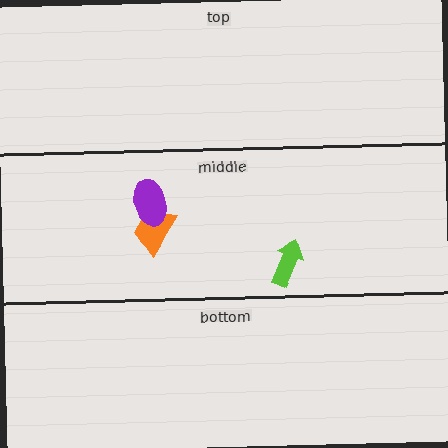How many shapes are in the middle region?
3.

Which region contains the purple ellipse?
The middle region.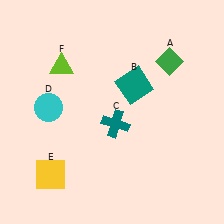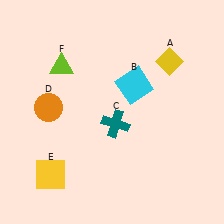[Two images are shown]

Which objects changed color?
A changed from green to yellow. B changed from teal to cyan. D changed from cyan to orange.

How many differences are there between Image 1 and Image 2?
There are 3 differences between the two images.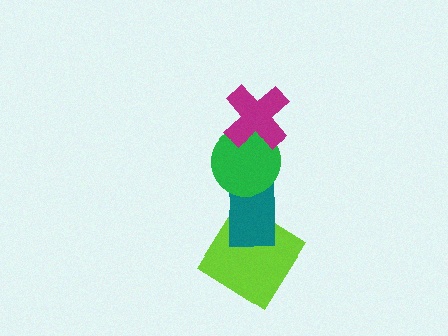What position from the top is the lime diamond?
The lime diamond is 4th from the top.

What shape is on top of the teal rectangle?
The green circle is on top of the teal rectangle.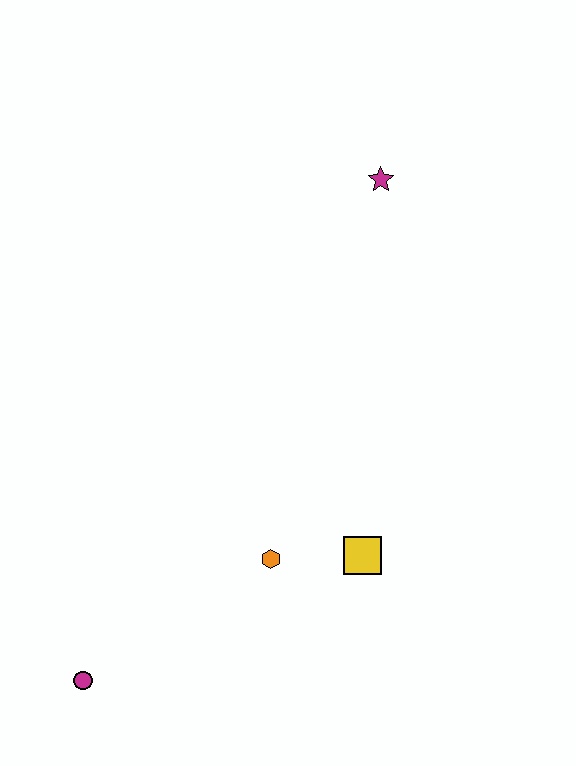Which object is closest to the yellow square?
The orange hexagon is closest to the yellow square.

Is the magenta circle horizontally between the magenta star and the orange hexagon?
No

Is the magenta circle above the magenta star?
No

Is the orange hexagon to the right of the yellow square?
No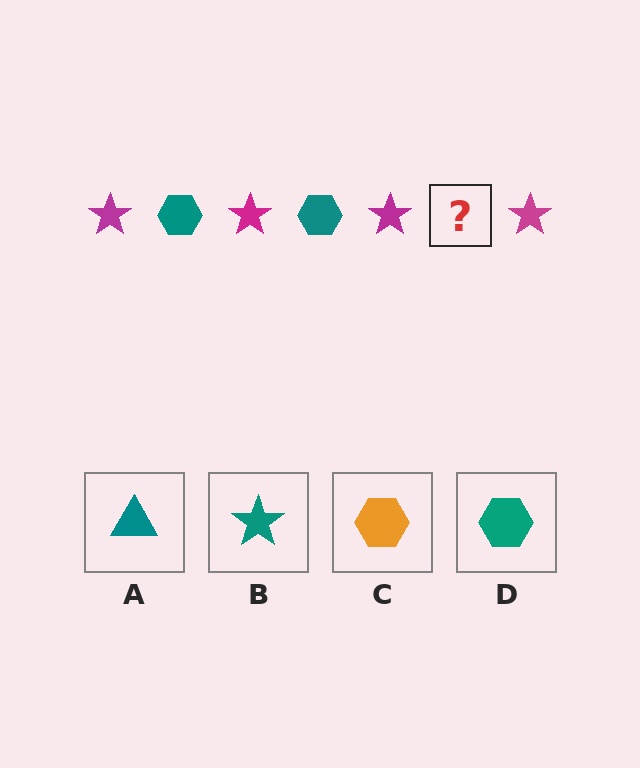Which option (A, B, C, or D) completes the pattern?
D.